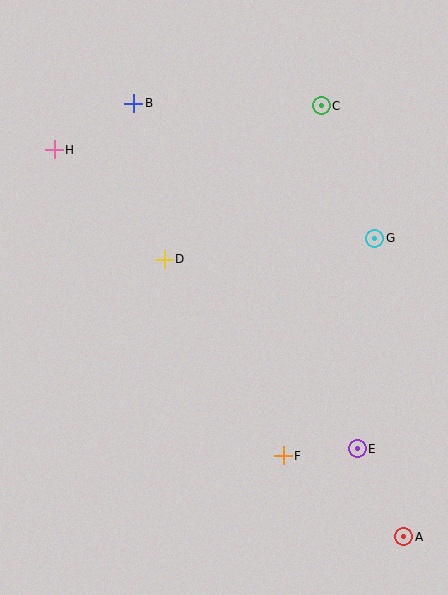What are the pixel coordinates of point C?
Point C is at (321, 106).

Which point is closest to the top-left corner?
Point H is closest to the top-left corner.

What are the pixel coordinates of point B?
Point B is at (134, 103).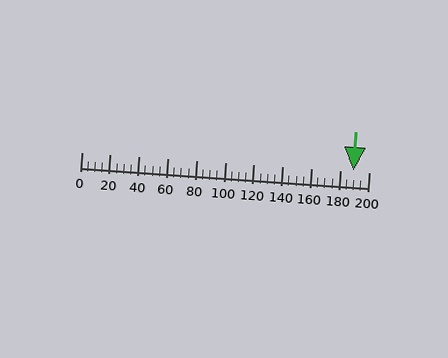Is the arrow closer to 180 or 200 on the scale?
The arrow is closer to 180.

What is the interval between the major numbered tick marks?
The major tick marks are spaced 20 units apart.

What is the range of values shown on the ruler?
The ruler shows values from 0 to 200.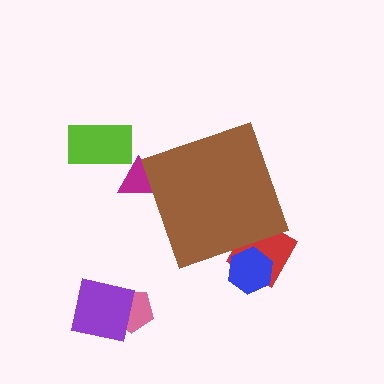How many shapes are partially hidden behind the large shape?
3 shapes are partially hidden.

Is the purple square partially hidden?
No, the purple square is fully visible.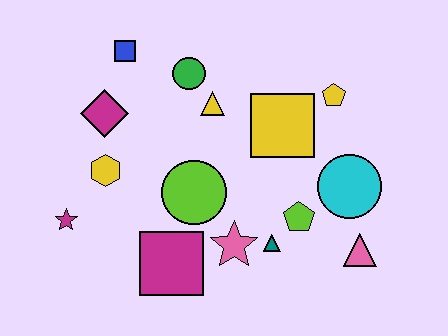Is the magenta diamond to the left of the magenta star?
No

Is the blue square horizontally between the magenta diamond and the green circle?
Yes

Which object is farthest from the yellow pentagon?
The magenta star is farthest from the yellow pentagon.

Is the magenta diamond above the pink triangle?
Yes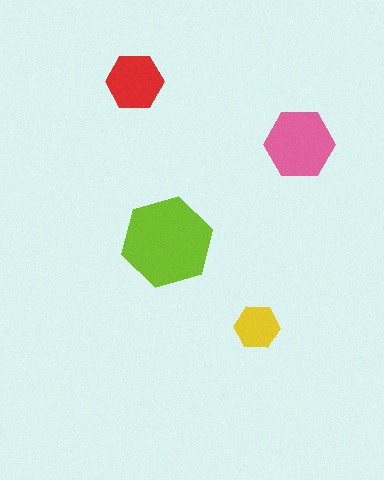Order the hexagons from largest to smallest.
the lime one, the pink one, the red one, the yellow one.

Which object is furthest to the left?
The red hexagon is leftmost.